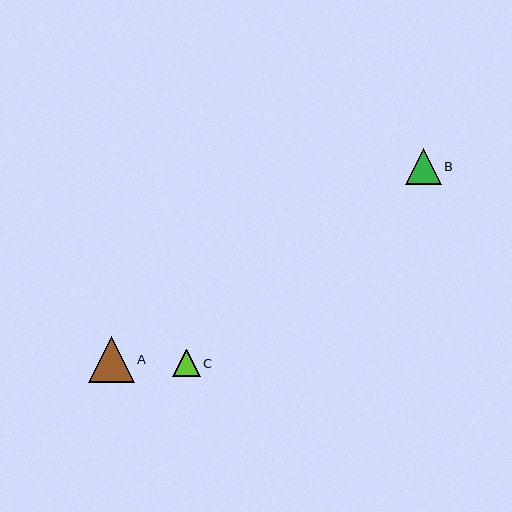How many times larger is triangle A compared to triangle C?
Triangle A is approximately 1.7 times the size of triangle C.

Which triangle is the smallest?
Triangle C is the smallest with a size of approximately 27 pixels.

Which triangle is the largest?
Triangle A is the largest with a size of approximately 45 pixels.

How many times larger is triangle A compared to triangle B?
Triangle A is approximately 1.3 times the size of triangle B.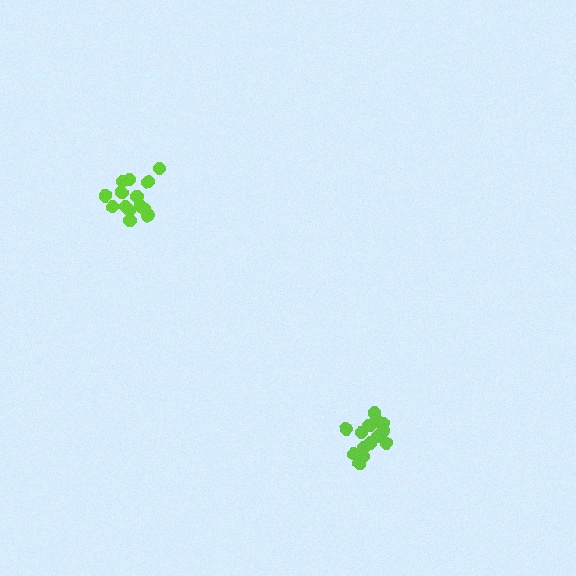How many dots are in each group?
Group 1: 14 dots, Group 2: 14 dots (28 total).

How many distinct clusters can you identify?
There are 2 distinct clusters.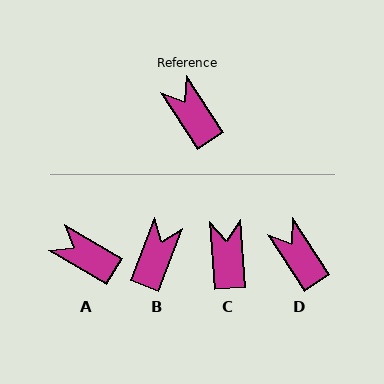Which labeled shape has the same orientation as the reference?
D.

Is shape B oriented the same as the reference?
No, it is off by about 54 degrees.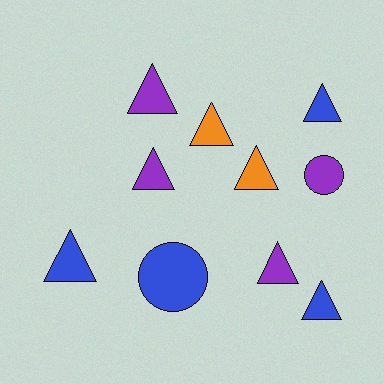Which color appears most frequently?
Purple, with 4 objects.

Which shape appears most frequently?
Triangle, with 8 objects.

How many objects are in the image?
There are 10 objects.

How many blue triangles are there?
There are 3 blue triangles.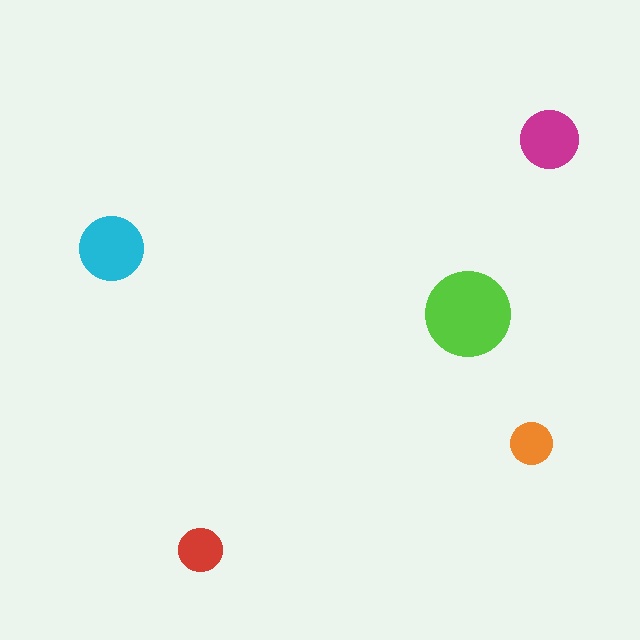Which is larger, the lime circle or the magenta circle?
The lime one.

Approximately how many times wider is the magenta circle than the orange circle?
About 1.5 times wider.